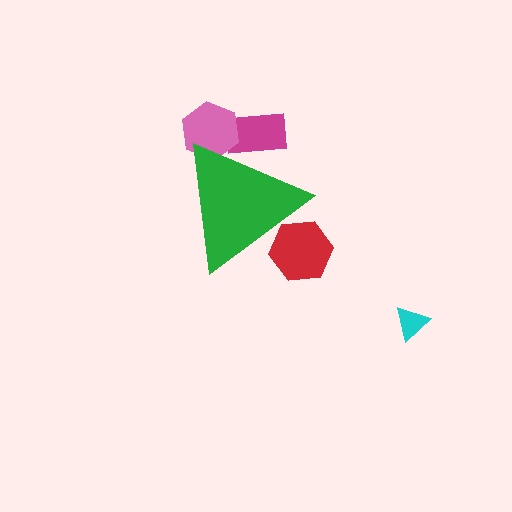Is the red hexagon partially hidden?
Yes, the red hexagon is partially hidden behind the green triangle.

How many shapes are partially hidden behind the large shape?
3 shapes are partially hidden.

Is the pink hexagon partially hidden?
Yes, the pink hexagon is partially hidden behind the green triangle.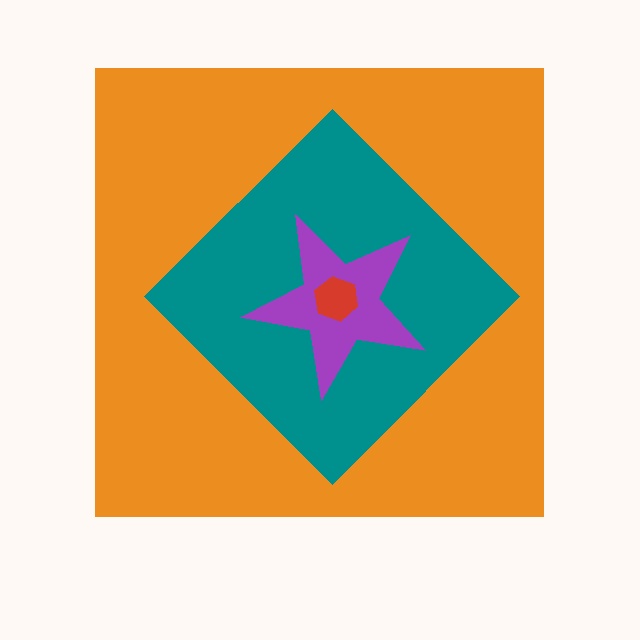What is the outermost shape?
The orange square.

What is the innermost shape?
The red hexagon.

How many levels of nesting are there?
4.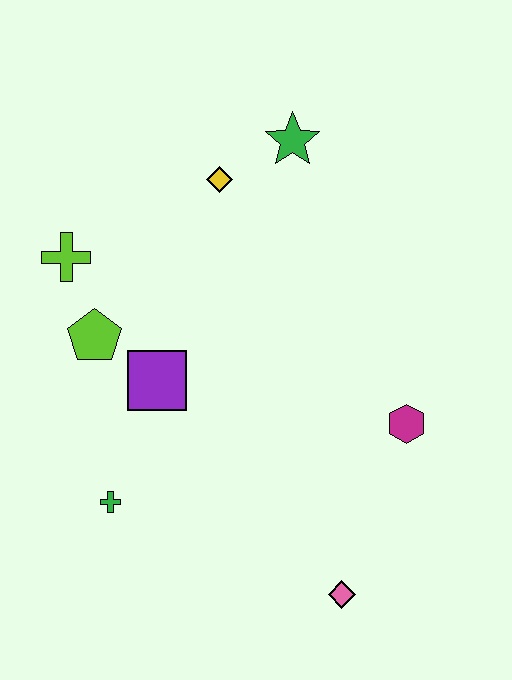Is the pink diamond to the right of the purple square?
Yes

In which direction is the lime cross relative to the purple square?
The lime cross is above the purple square.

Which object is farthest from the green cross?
The green star is farthest from the green cross.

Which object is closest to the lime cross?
The lime pentagon is closest to the lime cross.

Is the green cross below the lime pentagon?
Yes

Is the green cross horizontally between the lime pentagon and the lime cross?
No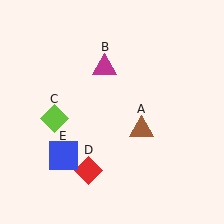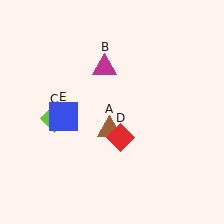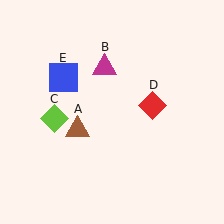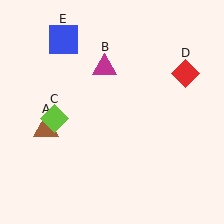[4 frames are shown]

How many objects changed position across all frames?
3 objects changed position: brown triangle (object A), red diamond (object D), blue square (object E).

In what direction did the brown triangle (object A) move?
The brown triangle (object A) moved left.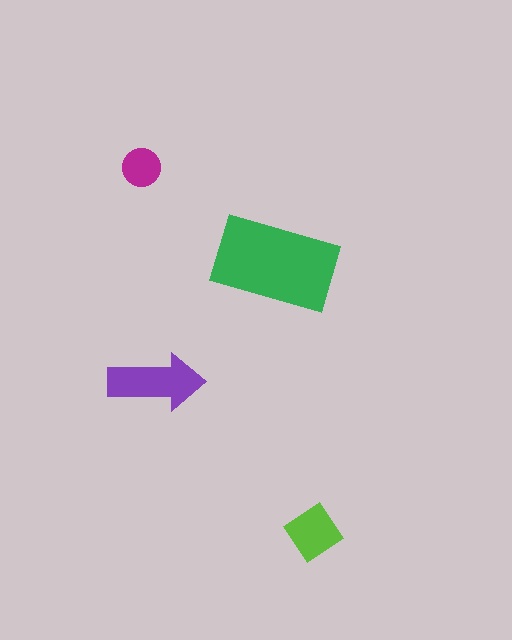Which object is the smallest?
The magenta circle.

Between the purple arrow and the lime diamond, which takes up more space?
The purple arrow.